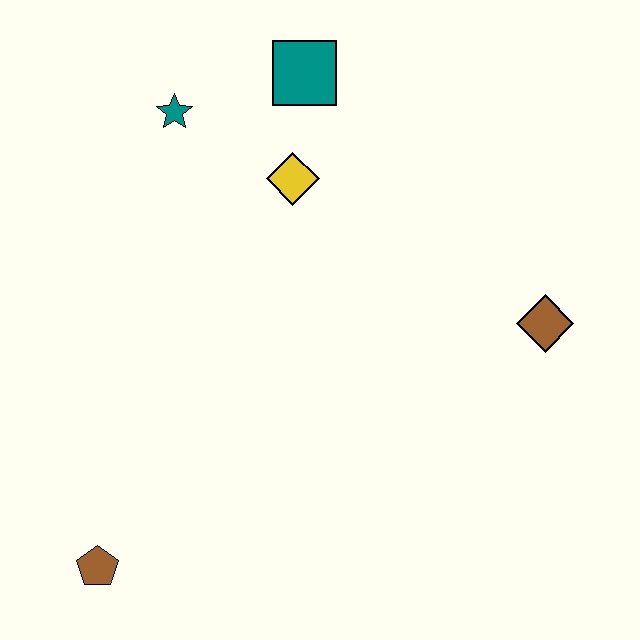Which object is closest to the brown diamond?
The yellow diamond is closest to the brown diamond.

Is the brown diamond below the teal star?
Yes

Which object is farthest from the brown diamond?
The brown pentagon is farthest from the brown diamond.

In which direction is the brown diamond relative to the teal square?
The brown diamond is below the teal square.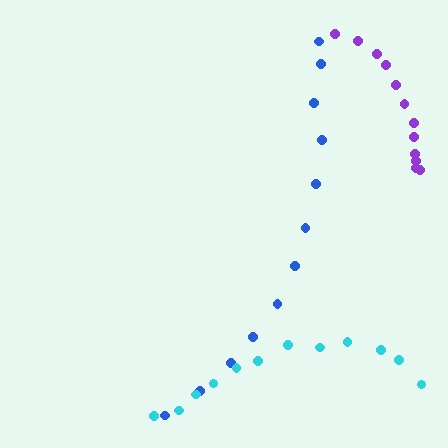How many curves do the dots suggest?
There are 3 distinct paths.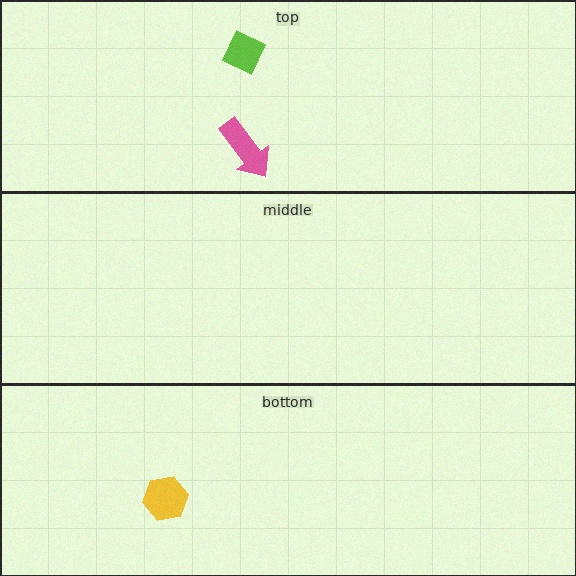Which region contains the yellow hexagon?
The bottom region.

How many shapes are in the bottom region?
1.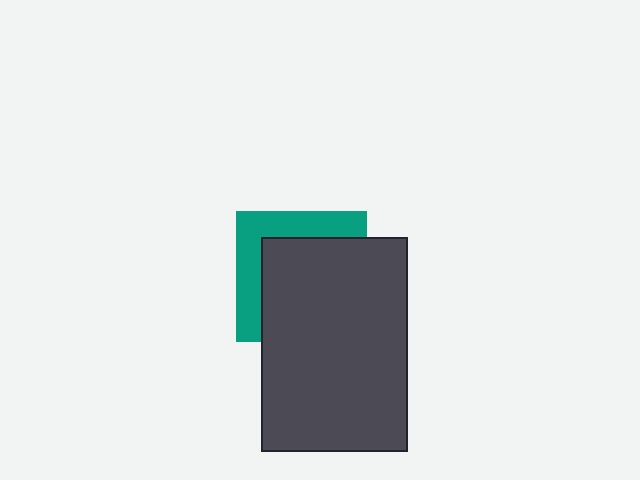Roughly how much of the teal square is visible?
A small part of it is visible (roughly 36%).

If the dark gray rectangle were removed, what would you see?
You would see the complete teal square.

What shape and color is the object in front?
The object in front is a dark gray rectangle.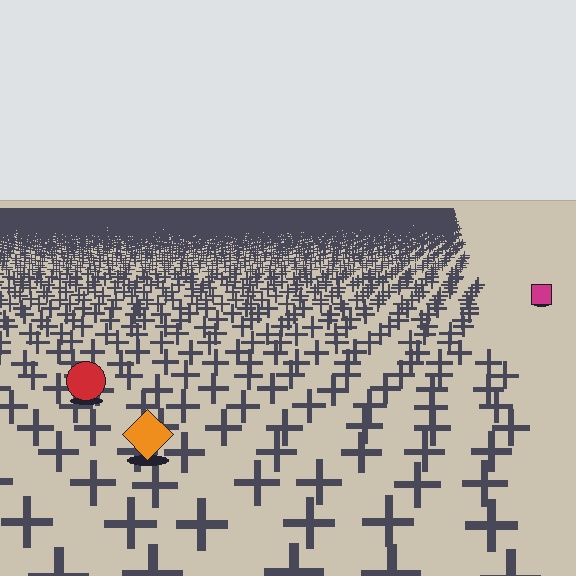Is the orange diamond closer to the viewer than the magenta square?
Yes. The orange diamond is closer — you can tell from the texture gradient: the ground texture is coarser near it.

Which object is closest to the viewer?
The orange diamond is closest. The texture marks near it are larger and more spread out.